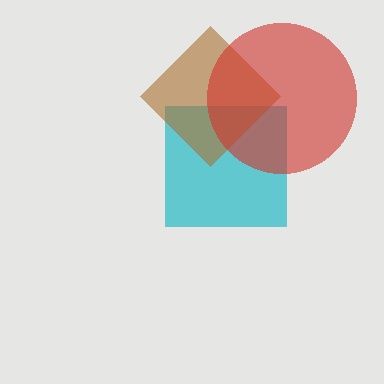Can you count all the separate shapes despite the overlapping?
Yes, there are 3 separate shapes.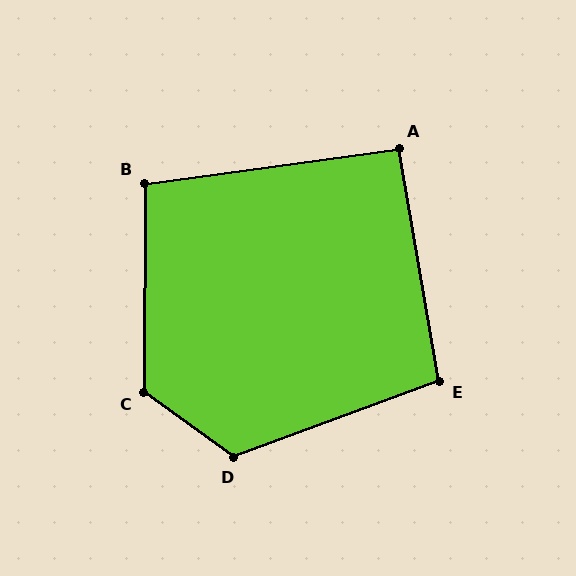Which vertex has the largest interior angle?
C, at approximately 126 degrees.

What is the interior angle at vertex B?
Approximately 98 degrees (obtuse).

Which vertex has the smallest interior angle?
A, at approximately 92 degrees.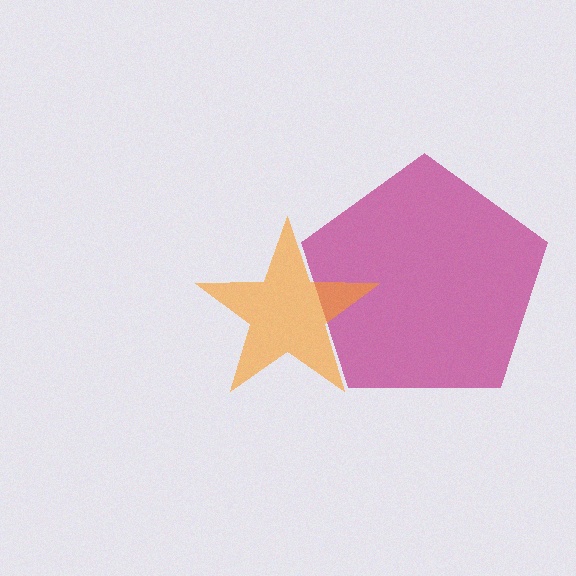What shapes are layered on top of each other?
The layered shapes are: a magenta pentagon, an orange star.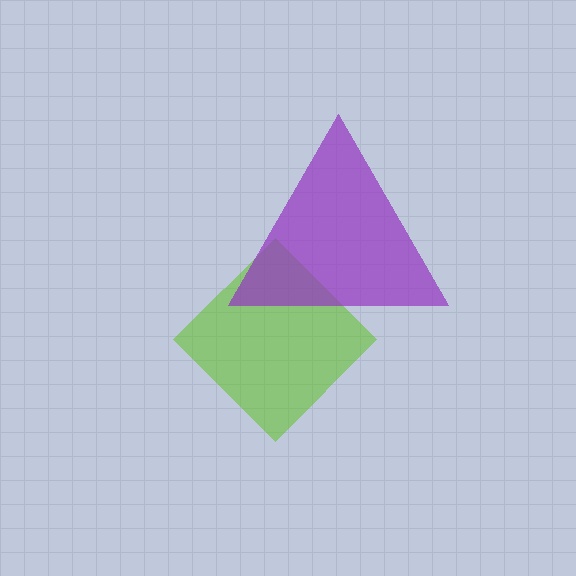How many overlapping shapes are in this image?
There are 2 overlapping shapes in the image.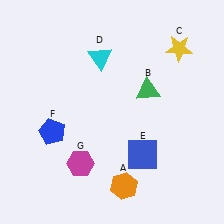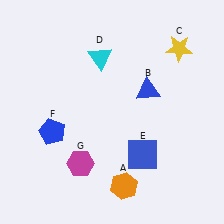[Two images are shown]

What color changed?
The triangle (B) changed from green in Image 1 to blue in Image 2.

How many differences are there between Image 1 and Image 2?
There is 1 difference between the two images.